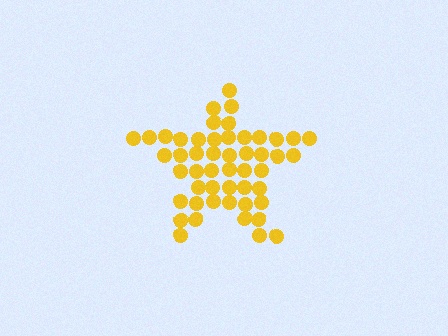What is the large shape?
The large shape is a star.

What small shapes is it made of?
It is made of small circles.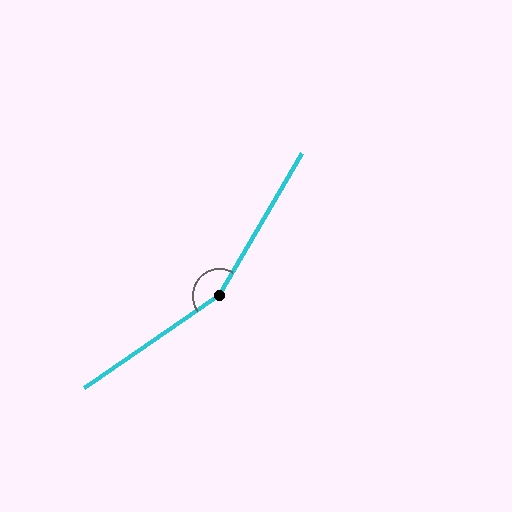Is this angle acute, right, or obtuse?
It is obtuse.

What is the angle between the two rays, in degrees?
Approximately 155 degrees.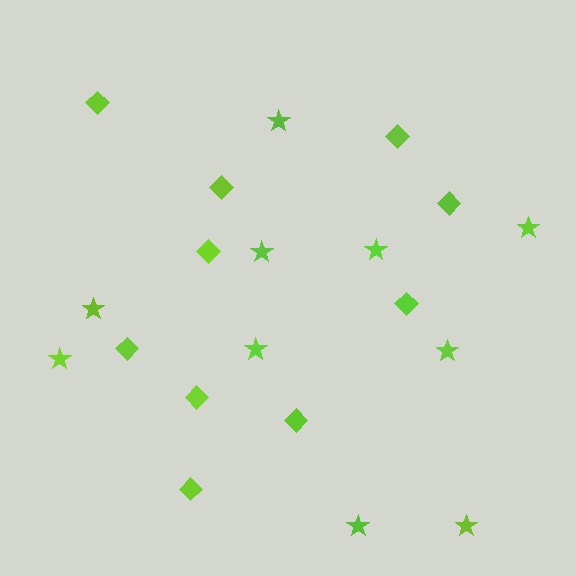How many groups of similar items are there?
There are 2 groups: one group of diamonds (10) and one group of stars (10).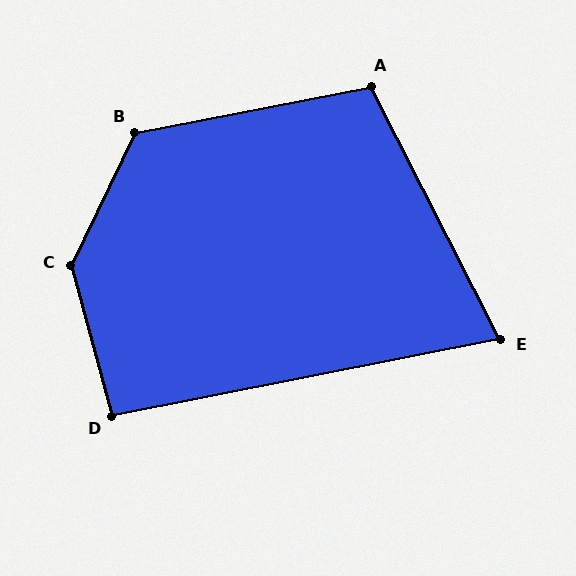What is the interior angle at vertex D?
Approximately 94 degrees (approximately right).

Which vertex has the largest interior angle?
C, at approximately 139 degrees.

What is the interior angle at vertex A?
Approximately 106 degrees (obtuse).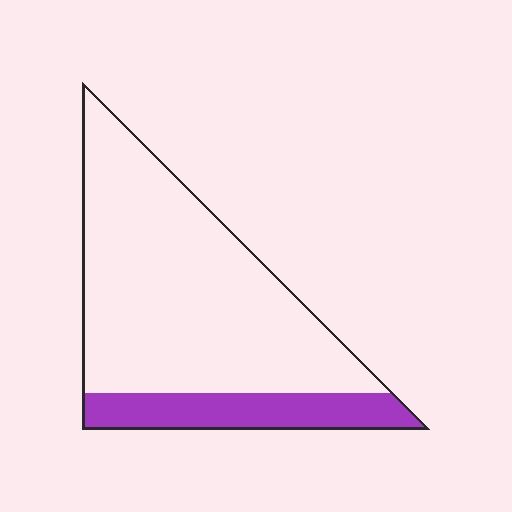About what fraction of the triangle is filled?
About one fifth (1/5).